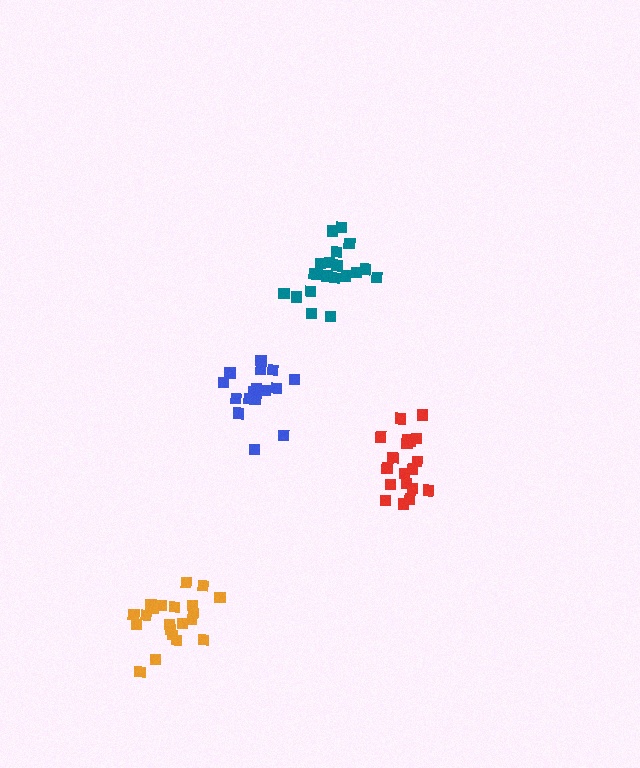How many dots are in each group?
Group 1: 16 dots, Group 2: 20 dots, Group 3: 19 dots, Group 4: 21 dots (76 total).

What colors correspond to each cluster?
The clusters are colored: blue, teal, red, orange.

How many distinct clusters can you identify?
There are 4 distinct clusters.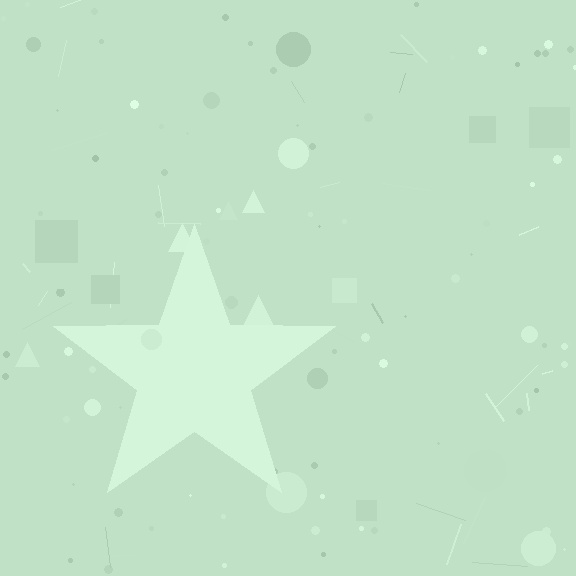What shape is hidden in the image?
A star is hidden in the image.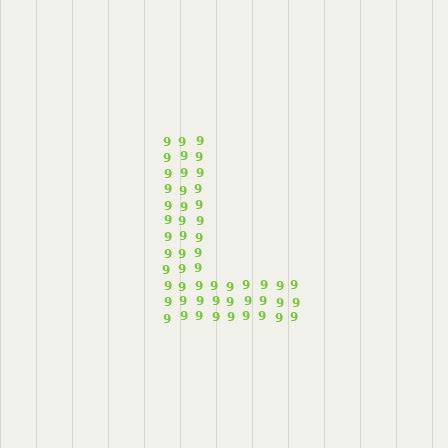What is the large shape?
The large shape is the letter L.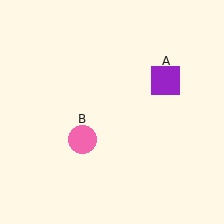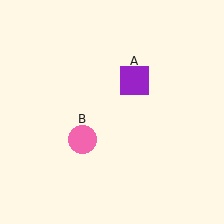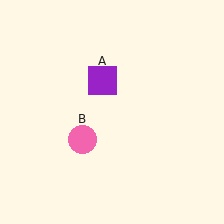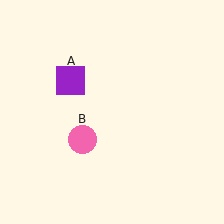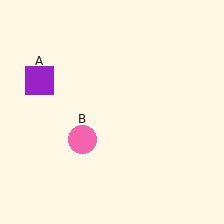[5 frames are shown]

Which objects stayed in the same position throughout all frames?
Pink circle (object B) remained stationary.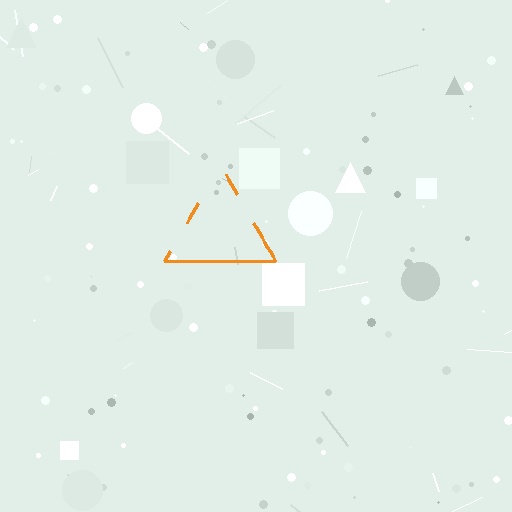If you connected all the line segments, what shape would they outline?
They would outline a triangle.